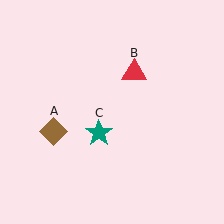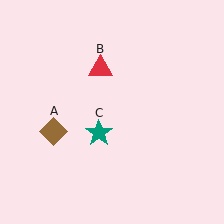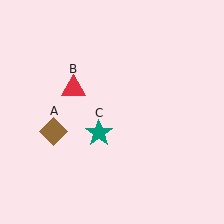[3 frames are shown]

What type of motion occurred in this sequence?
The red triangle (object B) rotated counterclockwise around the center of the scene.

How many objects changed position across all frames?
1 object changed position: red triangle (object B).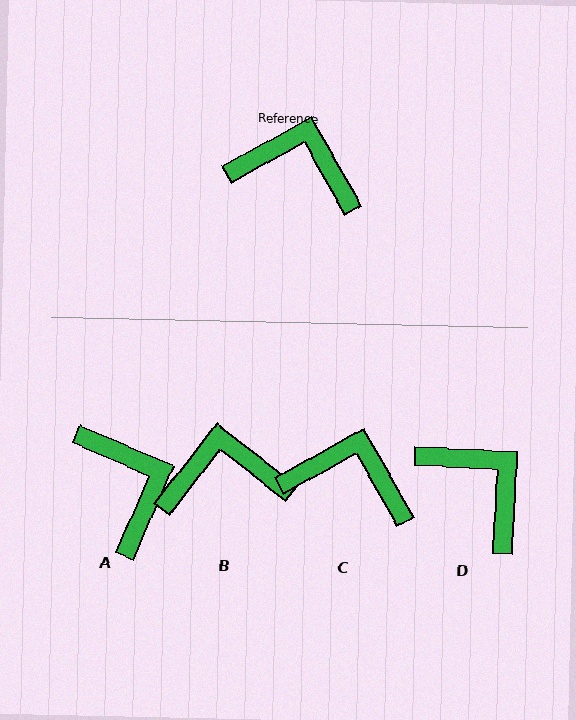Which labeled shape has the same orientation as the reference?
C.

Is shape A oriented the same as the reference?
No, it is off by about 53 degrees.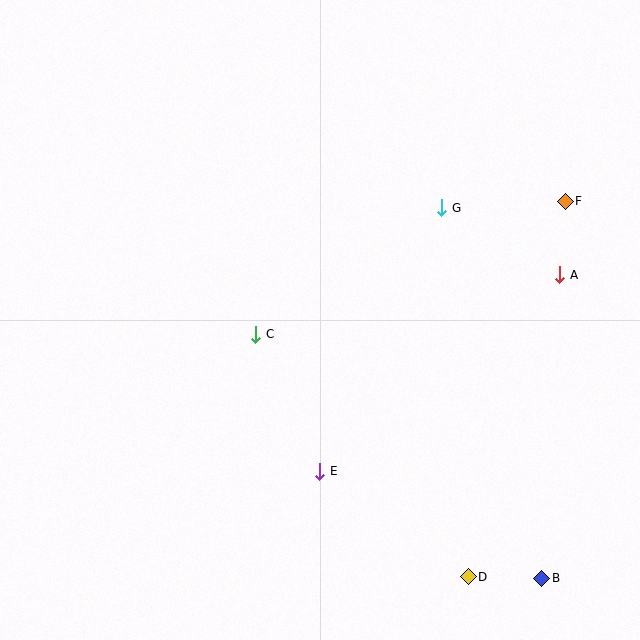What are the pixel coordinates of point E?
Point E is at (320, 471).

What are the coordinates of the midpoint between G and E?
The midpoint between G and E is at (381, 340).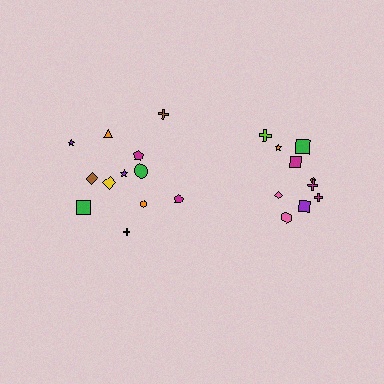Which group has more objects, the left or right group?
The left group.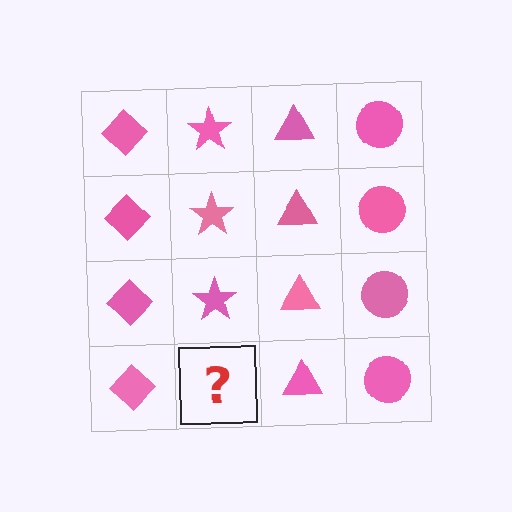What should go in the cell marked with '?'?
The missing cell should contain a pink star.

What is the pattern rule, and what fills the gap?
The rule is that each column has a consistent shape. The gap should be filled with a pink star.